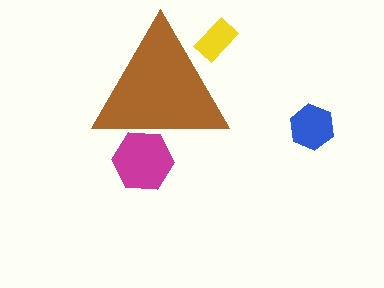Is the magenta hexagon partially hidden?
Yes, the magenta hexagon is partially hidden behind the brown triangle.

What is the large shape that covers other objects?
A brown triangle.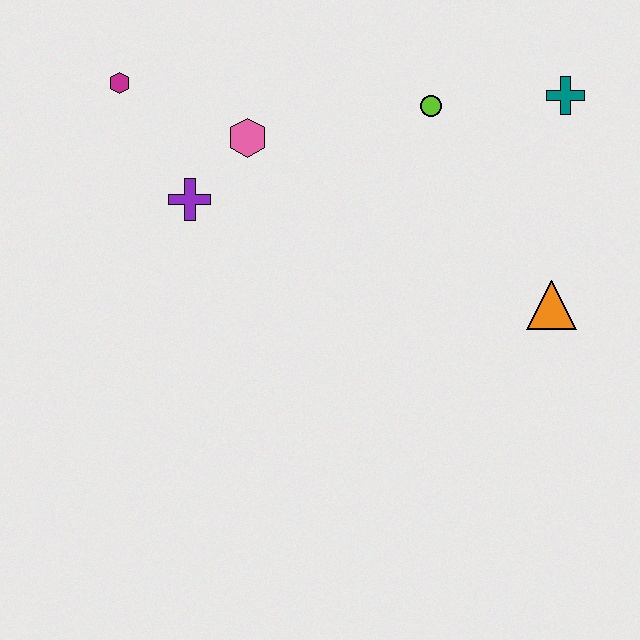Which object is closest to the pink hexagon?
The purple cross is closest to the pink hexagon.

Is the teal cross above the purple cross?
Yes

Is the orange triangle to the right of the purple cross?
Yes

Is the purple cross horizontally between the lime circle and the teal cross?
No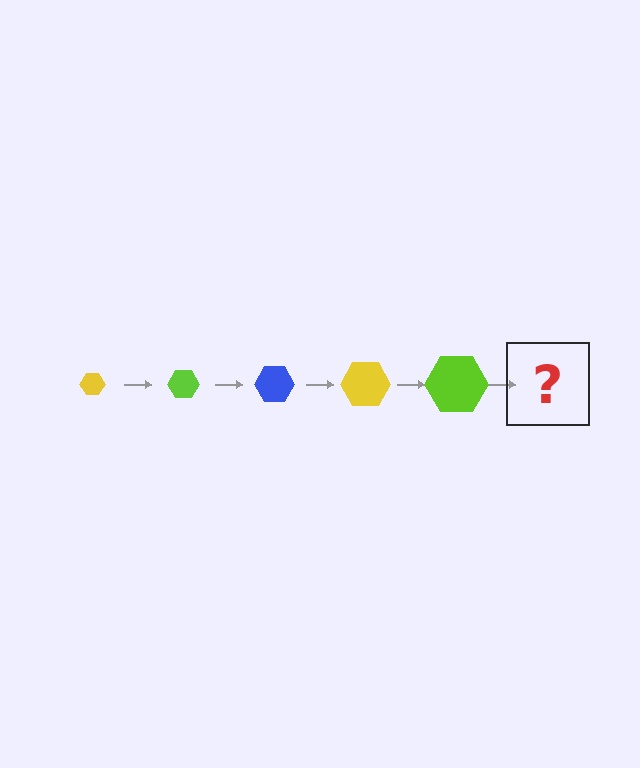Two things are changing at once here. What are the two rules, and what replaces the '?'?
The two rules are that the hexagon grows larger each step and the color cycles through yellow, lime, and blue. The '?' should be a blue hexagon, larger than the previous one.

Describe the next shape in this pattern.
It should be a blue hexagon, larger than the previous one.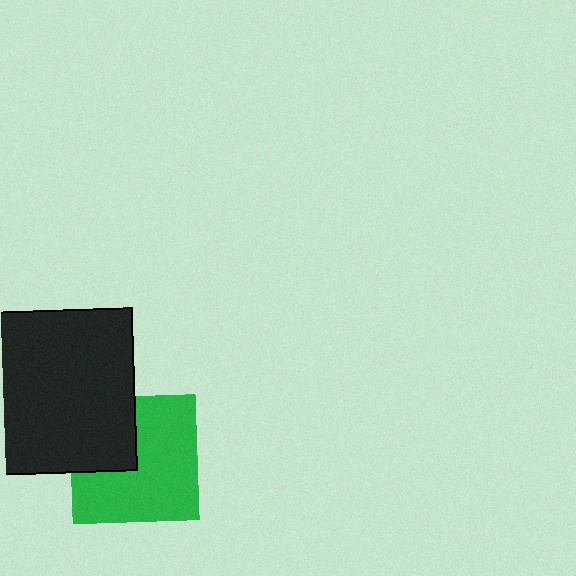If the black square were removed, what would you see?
You would see the complete green square.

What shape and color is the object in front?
The object in front is a black square.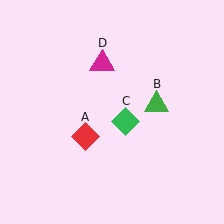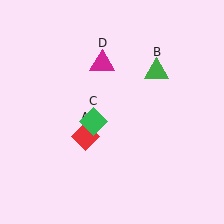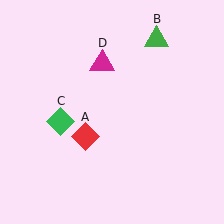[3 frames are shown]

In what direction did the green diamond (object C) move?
The green diamond (object C) moved left.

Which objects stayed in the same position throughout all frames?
Red diamond (object A) and magenta triangle (object D) remained stationary.